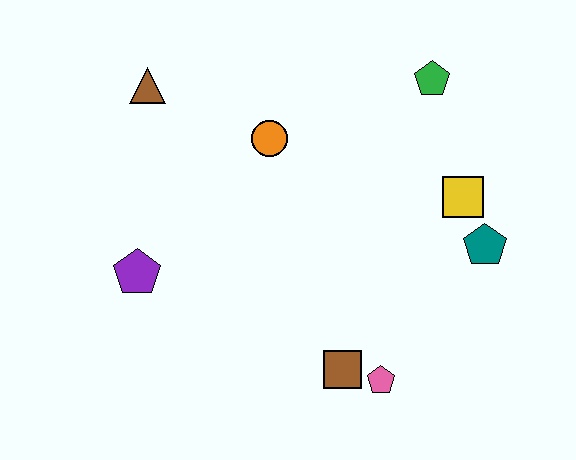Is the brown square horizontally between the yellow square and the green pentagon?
No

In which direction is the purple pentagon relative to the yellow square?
The purple pentagon is to the left of the yellow square.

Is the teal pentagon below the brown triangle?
Yes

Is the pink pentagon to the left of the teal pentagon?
Yes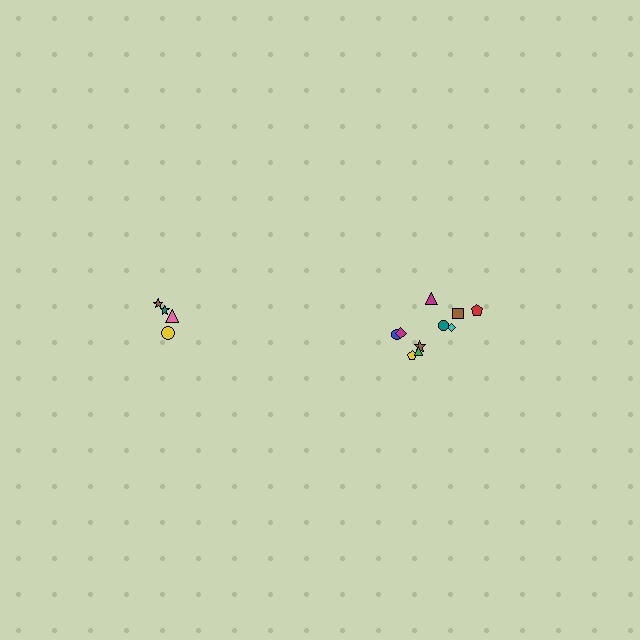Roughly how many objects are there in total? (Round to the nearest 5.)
Roughly 15 objects in total.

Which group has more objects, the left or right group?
The right group.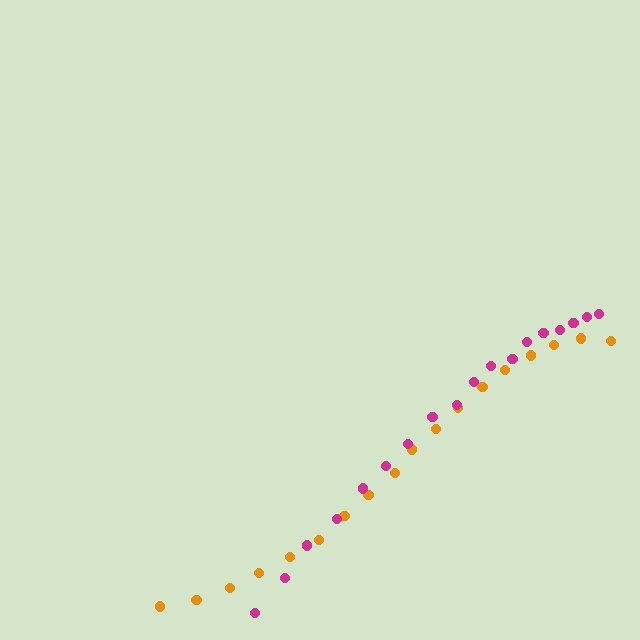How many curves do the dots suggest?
There are 2 distinct paths.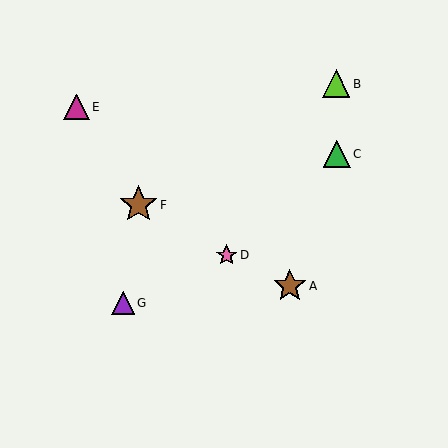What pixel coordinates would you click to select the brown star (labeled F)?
Click at (139, 205) to select the brown star F.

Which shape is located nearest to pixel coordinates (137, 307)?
The purple triangle (labeled G) at (123, 303) is nearest to that location.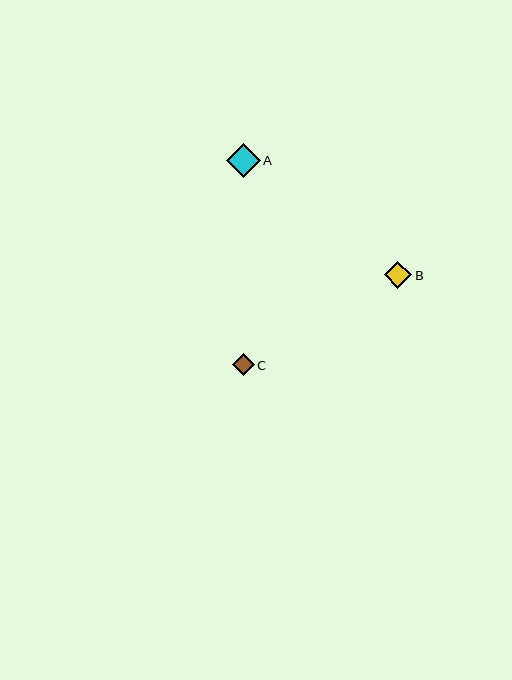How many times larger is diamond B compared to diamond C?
Diamond B is approximately 1.3 times the size of diamond C.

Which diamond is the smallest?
Diamond C is the smallest with a size of approximately 22 pixels.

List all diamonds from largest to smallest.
From largest to smallest: A, B, C.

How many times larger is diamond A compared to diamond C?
Diamond A is approximately 1.5 times the size of diamond C.